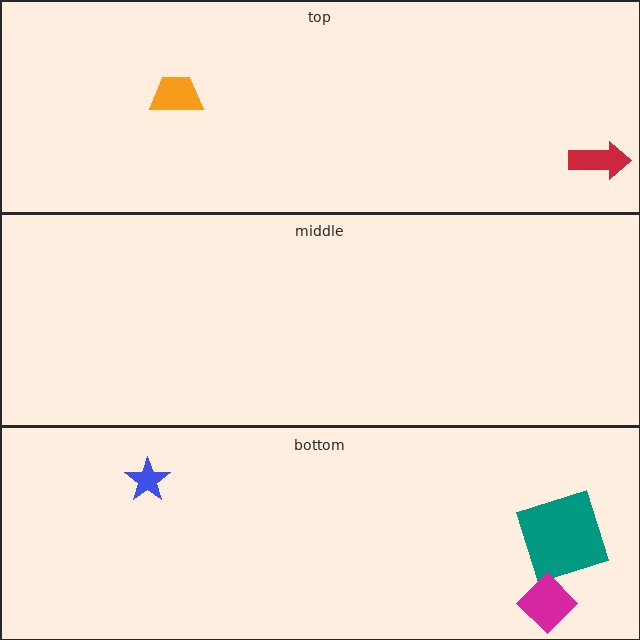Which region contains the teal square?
The bottom region.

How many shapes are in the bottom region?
3.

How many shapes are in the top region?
2.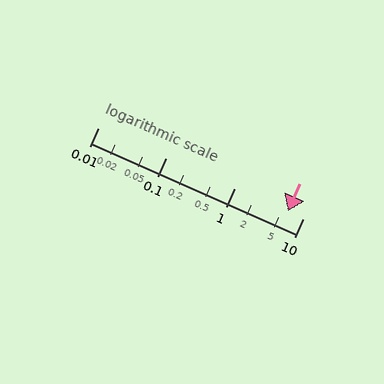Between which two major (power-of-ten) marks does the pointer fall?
The pointer is between 1 and 10.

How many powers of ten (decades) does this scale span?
The scale spans 3 decades, from 0.01 to 10.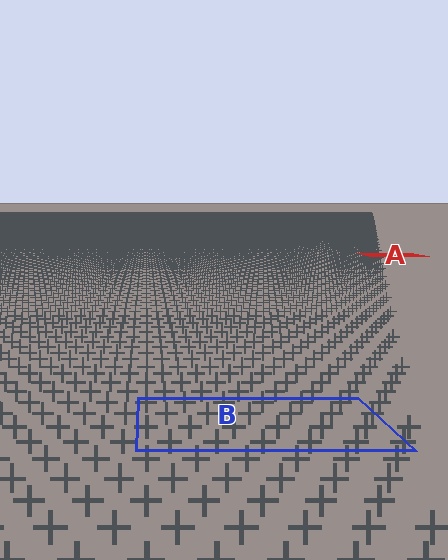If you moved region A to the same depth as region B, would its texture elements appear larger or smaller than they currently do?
They would appear larger. At a closer depth, the same texture elements are projected at a bigger on-screen size.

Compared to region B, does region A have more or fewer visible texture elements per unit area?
Region A has more texture elements per unit area — they are packed more densely because it is farther away.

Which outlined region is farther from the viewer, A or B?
Region A is farther from the viewer — the texture elements inside it appear smaller and more densely packed.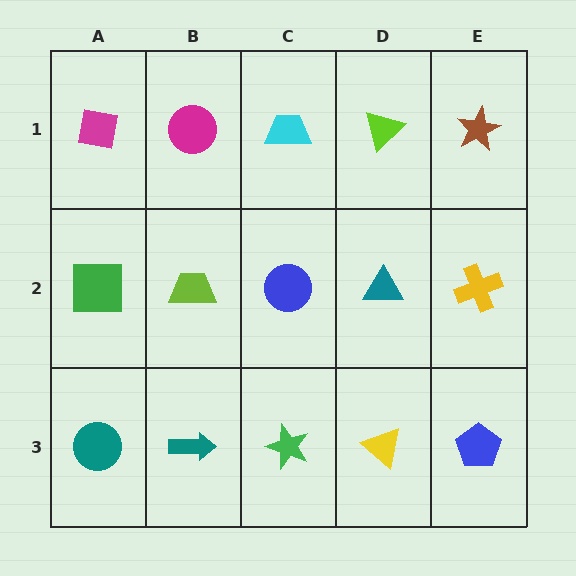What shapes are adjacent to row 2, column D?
A lime triangle (row 1, column D), a yellow triangle (row 3, column D), a blue circle (row 2, column C), a yellow cross (row 2, column E).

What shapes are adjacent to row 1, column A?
A green square (row 2, column A), a magenta circle (row 1, column B).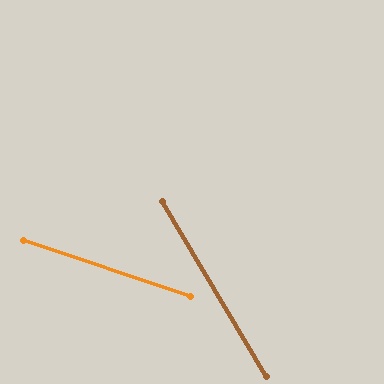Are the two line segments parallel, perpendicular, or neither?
Neither parallel nor perpendicular — they differ by about 41°.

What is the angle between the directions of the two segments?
Approximately 41 degrees.